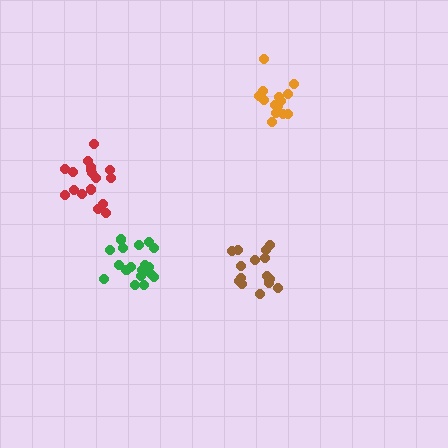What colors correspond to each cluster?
The clusters are colored: brown, orange, green, red.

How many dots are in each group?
Group 1: 15 dots, Group 2: 14 dots, Group 3: 19 dots, Group 4: 18 dots (66 total).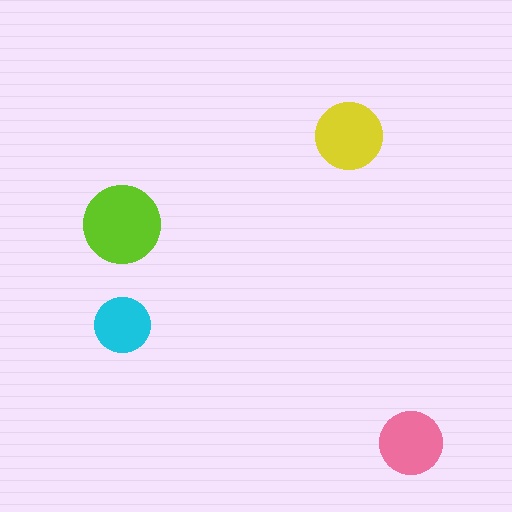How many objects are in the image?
There are 4 objects in the image.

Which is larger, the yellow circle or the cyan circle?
The yellow one.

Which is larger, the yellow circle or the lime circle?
The lime one.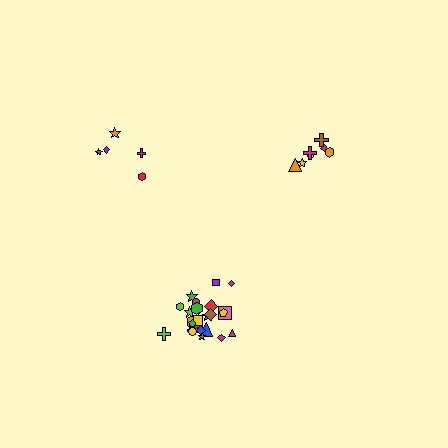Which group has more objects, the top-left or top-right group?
The top-right group.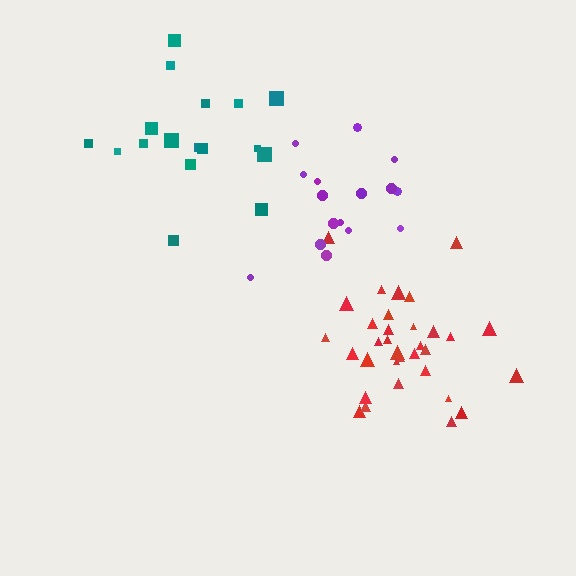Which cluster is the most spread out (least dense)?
Teal.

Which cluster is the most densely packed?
Red.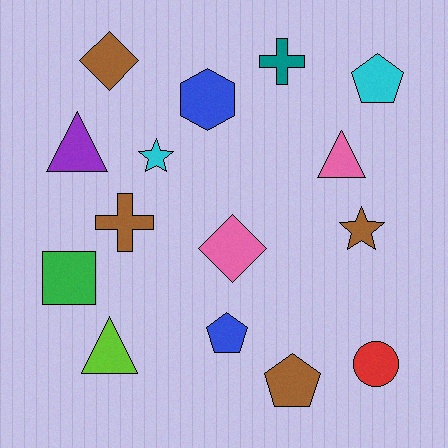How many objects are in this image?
There are 15 objects.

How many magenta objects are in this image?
There are no magenta objects.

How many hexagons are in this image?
There is 1 hexagon.